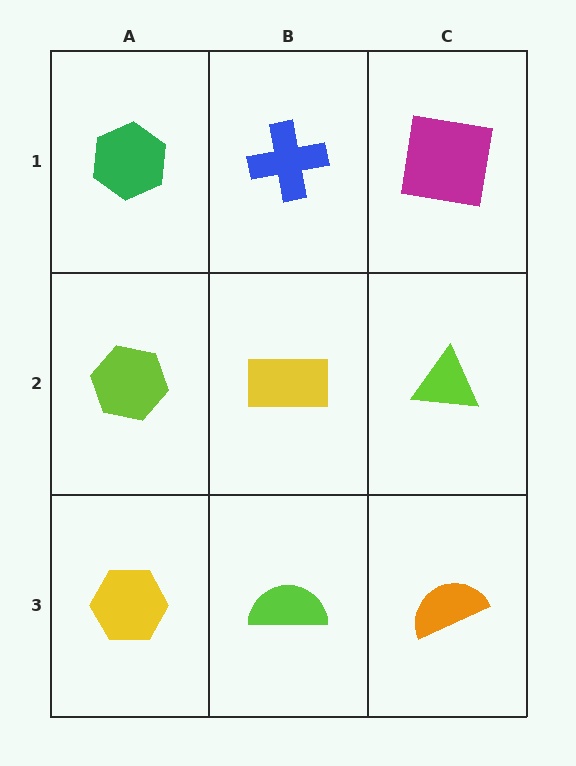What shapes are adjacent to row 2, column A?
A green hexagon (row 1, column A), a yellow hexagon (row 3, column A), a yellow rectangle (row 2, column B).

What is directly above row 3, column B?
A yellow rectangle.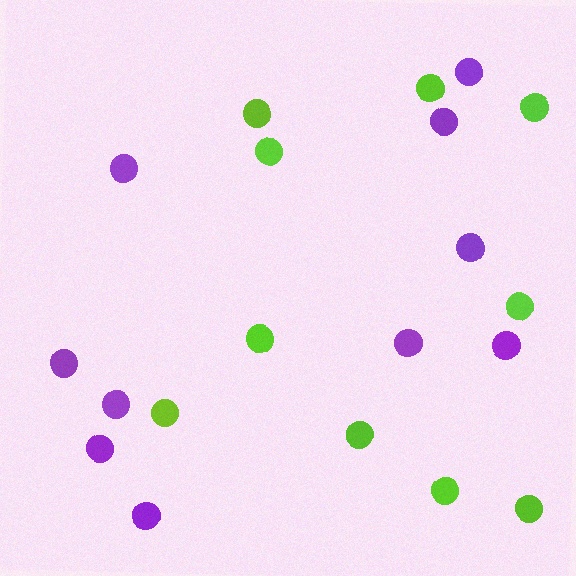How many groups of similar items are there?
There are 2 groups: one group of purple circles (10) and one group of lime circles (10).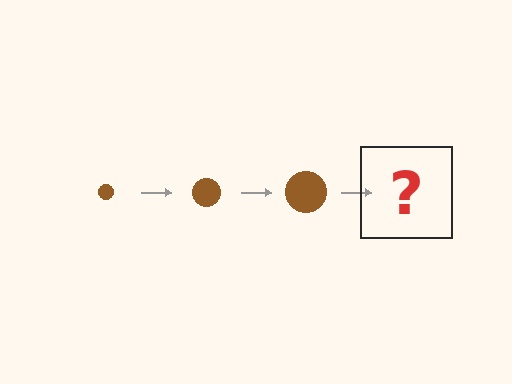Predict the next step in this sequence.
The next step is a brown circle, larger than the previous one.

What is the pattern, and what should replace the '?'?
The pattern is that the circle gets progressively larger each step. The '?' should be a brown circle, larger than the previous one.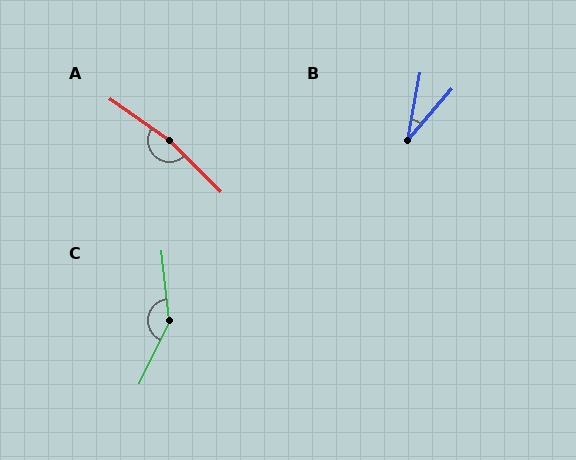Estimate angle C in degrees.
Approximately 148 degrees.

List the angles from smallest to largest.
B (31°), C (148°), A (170°).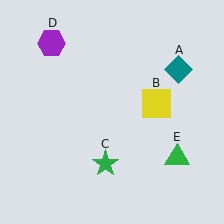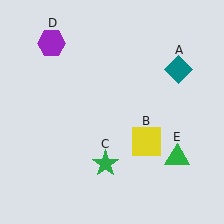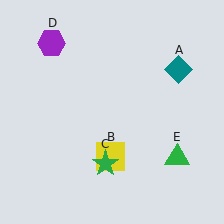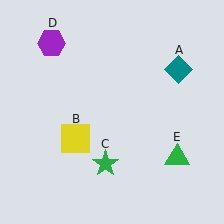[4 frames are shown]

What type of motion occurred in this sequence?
The yellow square (object B) rotated clockwise around the center of the scene.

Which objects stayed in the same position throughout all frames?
Teal diamond (object A) and green star (object C) and purple hexagon (object D) and green triangle (object E) remained stationary.